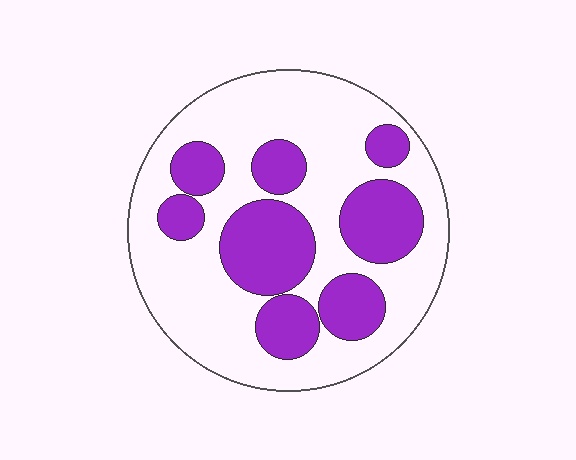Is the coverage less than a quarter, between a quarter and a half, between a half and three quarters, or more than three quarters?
Between a quarter and a half.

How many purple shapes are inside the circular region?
8.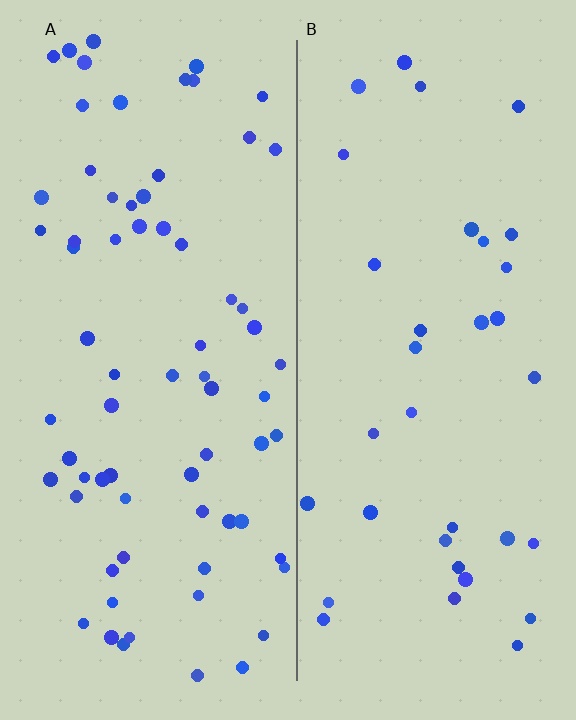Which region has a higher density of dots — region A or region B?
A (the left).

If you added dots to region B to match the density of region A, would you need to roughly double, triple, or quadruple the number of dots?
Approximately double.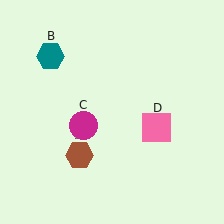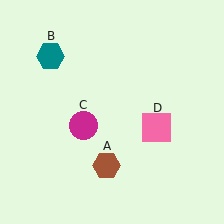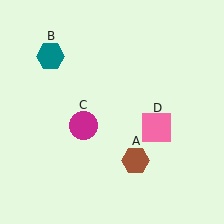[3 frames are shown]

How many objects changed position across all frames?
1 object changed position: brown hexagon (object A).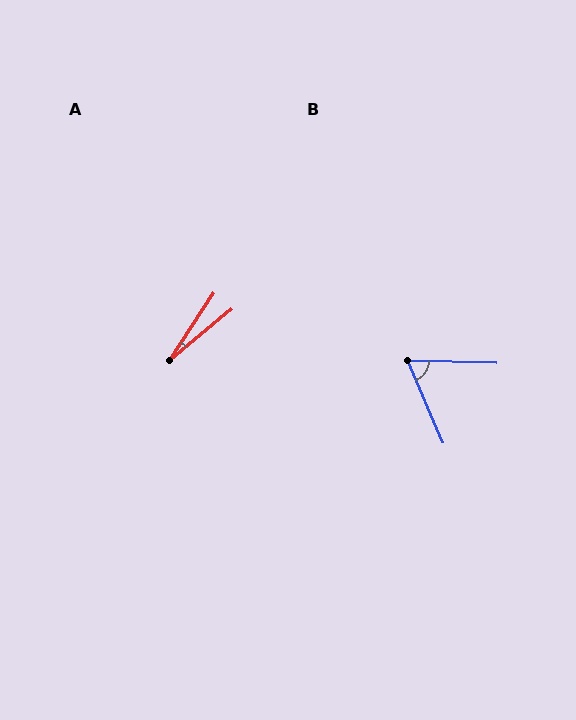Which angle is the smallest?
A, at approximately 17 degrees.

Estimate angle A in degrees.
Approximately 17 degrees.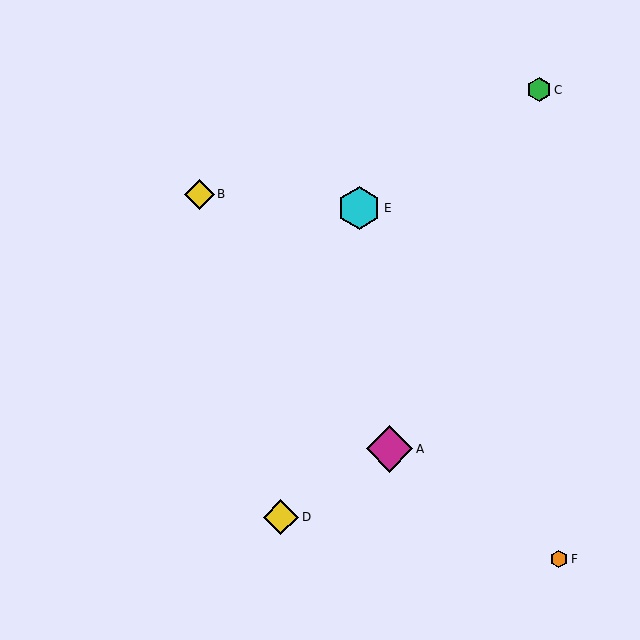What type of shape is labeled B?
Shape B is a yellow diamond.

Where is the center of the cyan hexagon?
The center of the cyan hexagon is at (359, 208).